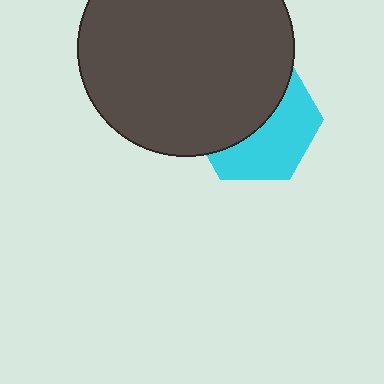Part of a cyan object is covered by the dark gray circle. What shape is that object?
It is a hexagon.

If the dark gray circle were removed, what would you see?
You would see the complete cyan hexagon.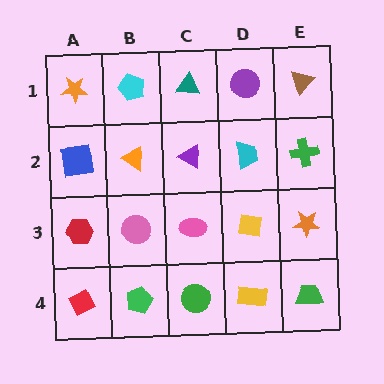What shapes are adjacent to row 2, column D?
A purple circle (row 1, column D), a yellow square (row 3, column D), a purple triangle (row 2, column C), a green cross (row 2, column E).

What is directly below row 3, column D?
A yellow rectangle.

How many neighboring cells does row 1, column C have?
3.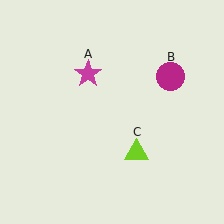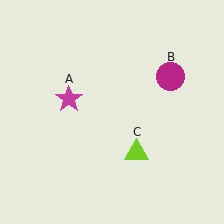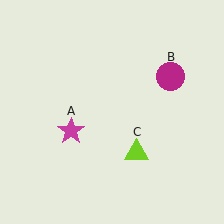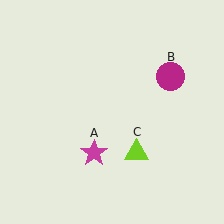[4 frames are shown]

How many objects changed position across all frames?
1 object changed position: magenta star (object A).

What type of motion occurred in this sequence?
The magenta star (object A) rotated counterclockwise around the center of the scene.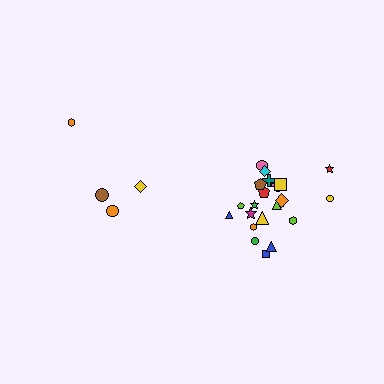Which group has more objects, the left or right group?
The right group.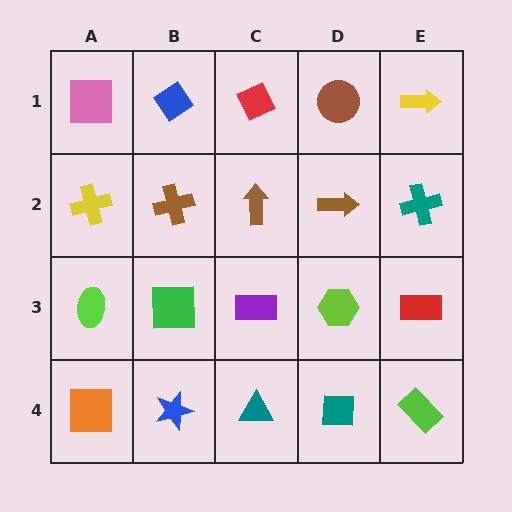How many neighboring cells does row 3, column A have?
3.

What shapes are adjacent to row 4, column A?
A lime ellipse (row 3, column A), a blue star (row 4, column B).